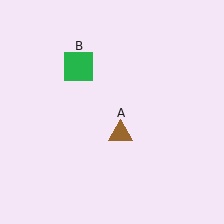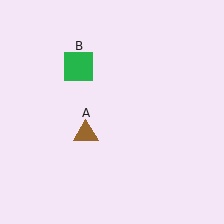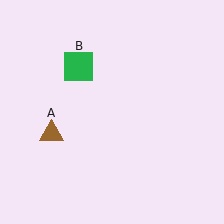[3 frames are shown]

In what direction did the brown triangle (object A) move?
The brown triangle (object A) moved left.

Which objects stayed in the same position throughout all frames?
Green square (object B) remained stationary.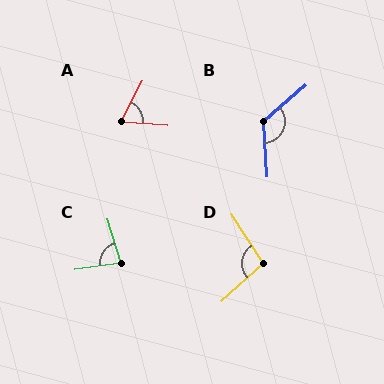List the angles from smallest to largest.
A (66°), C (80°), D (99°), B (128°).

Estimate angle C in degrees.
Approximately 80 degrees.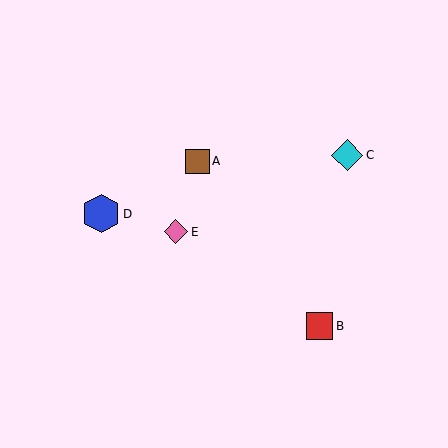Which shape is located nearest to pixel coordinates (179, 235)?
The pink diamond (labeled E) at (176, 232) is nearest to that location.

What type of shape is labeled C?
Shape C is a cyan diamond.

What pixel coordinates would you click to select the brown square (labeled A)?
Click at (197, 161) to select the brown square A.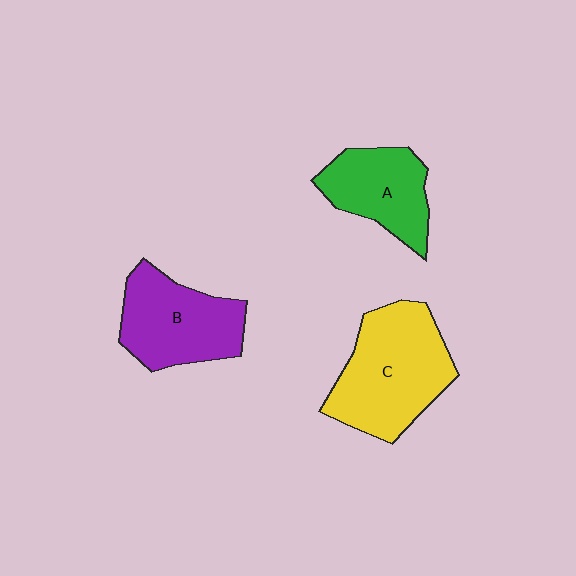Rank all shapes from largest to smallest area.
From largest to smallest: C (yellow), B (purple), A (green).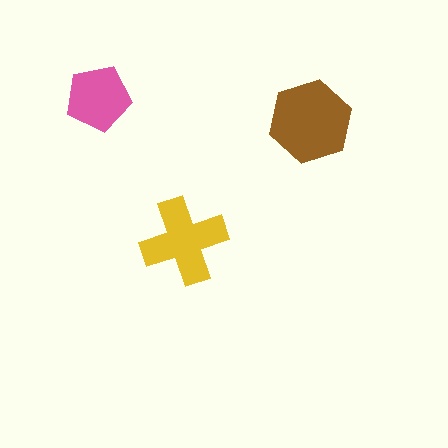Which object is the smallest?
The pink pentagon.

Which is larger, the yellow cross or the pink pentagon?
The yellow cross.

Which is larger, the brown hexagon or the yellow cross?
The brown hexagon.